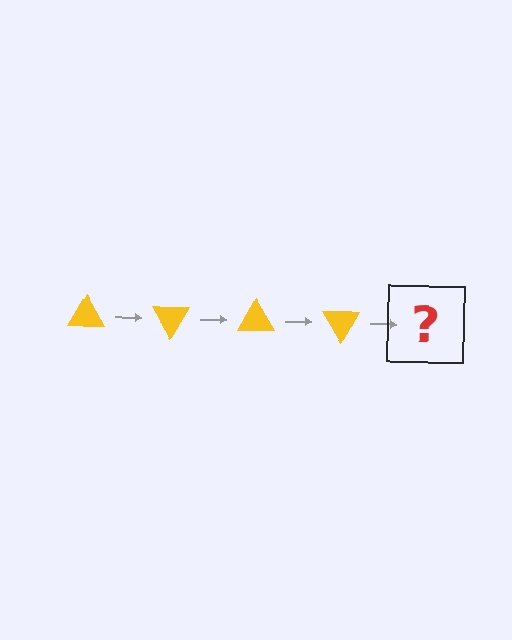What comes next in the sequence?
The next element should be a yellow triangle rotated 240 degrees.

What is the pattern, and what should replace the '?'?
The pattern is that the triangle rotates 60 degrees each step. The '?' should be a yellow triangle rotated 240 degrees.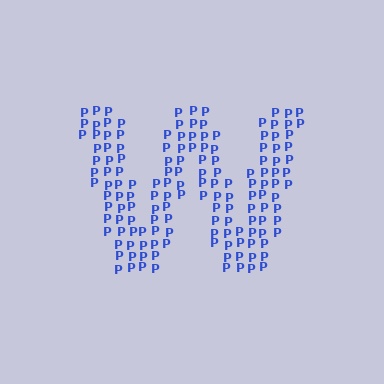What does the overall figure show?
The overall figure shows the letter W.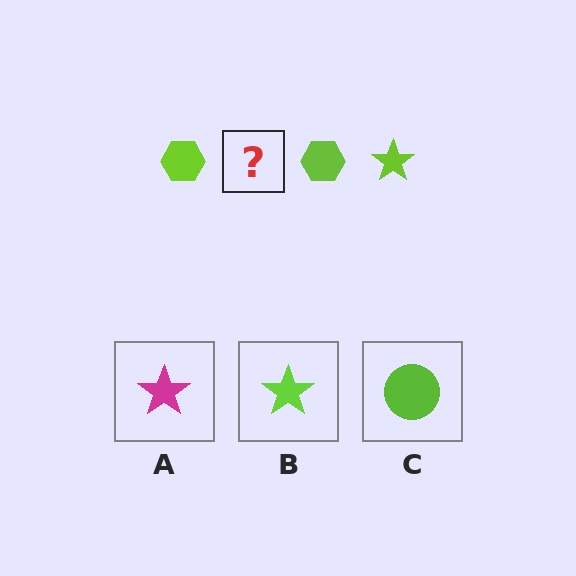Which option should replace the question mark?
Option B.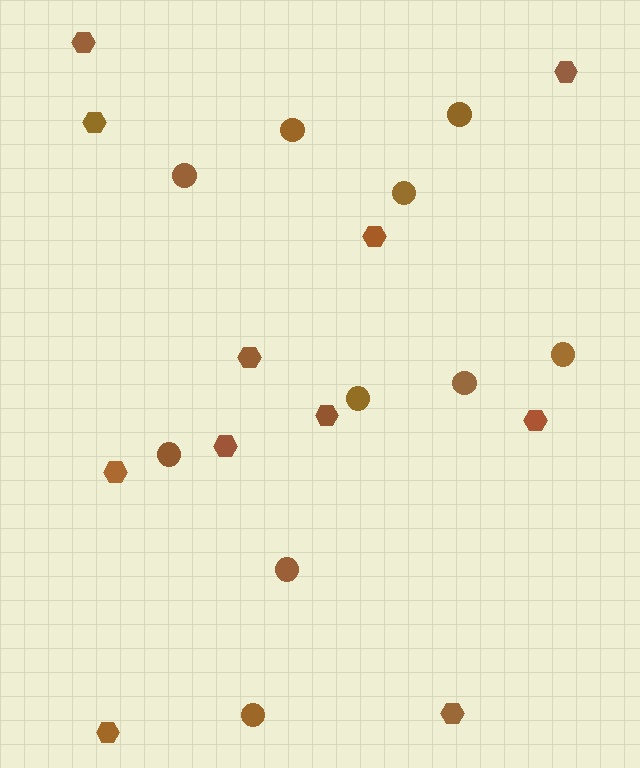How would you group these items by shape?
There are 2 groups: one group of circles (10) and one group of hexagons (11).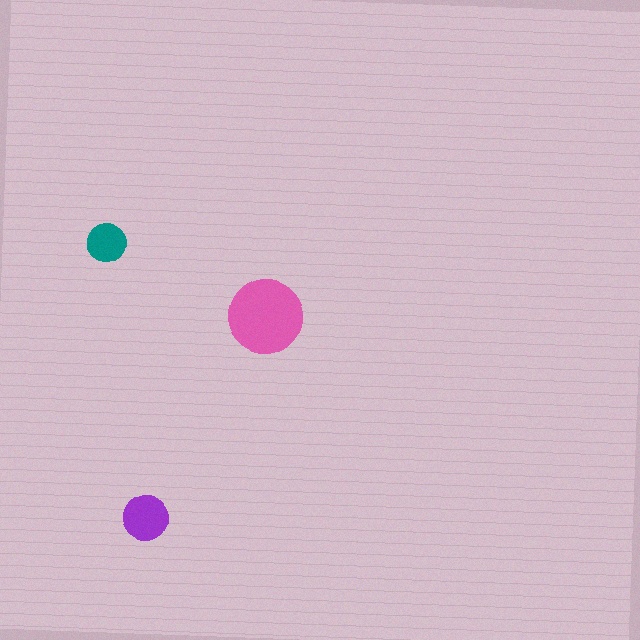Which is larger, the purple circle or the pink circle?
The pink one.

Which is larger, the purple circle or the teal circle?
The purple one.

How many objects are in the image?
There are 3 objects in the image.